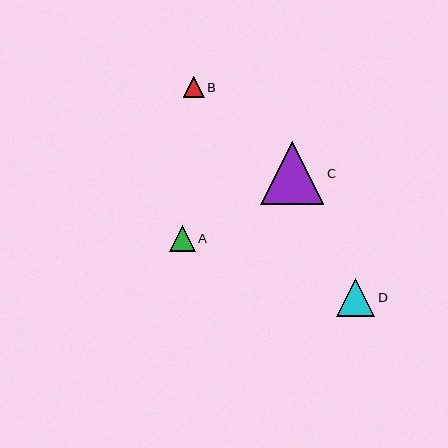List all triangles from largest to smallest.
From largest to smallest: C, D, A, B.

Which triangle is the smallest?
Triangle B is the smallest with a size of approximately 21 pixels.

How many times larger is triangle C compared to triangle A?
Triangle C is approximately 2.4 times the size of triangle A.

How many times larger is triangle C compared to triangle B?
Triangle C is approximately 3.0 times the size of triangle B.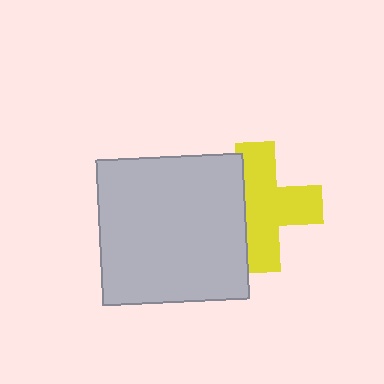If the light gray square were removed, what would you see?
You would see the complete yellow cross.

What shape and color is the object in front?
The object in front is a light gray square.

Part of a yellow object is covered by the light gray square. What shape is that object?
It is a cross.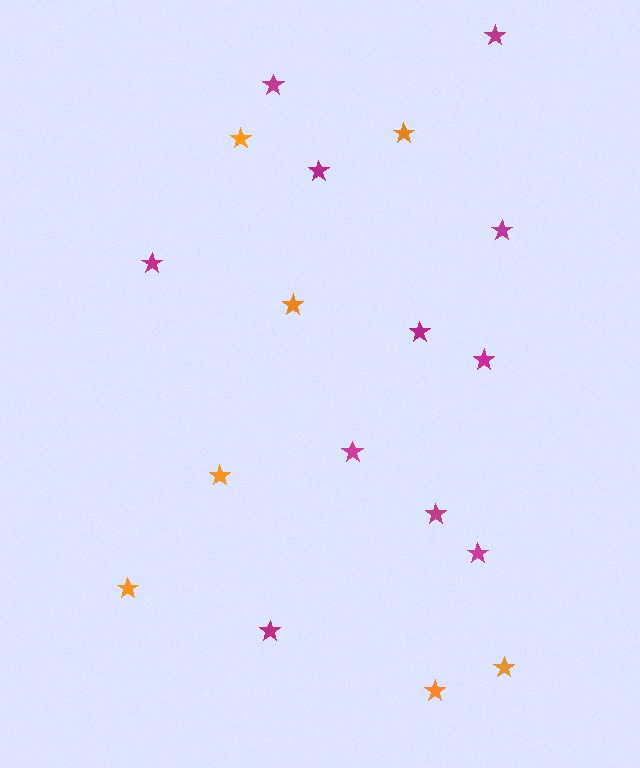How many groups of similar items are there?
There are 2 groups: one group of magenta stars (11) and one group of orange stars (7).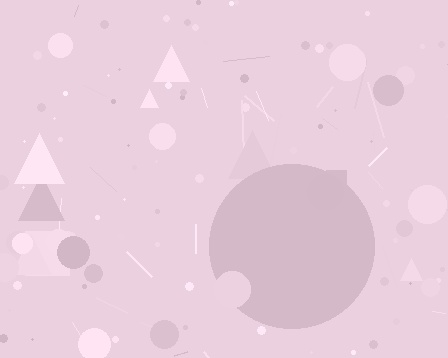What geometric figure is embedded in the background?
A circle is embedded in the background.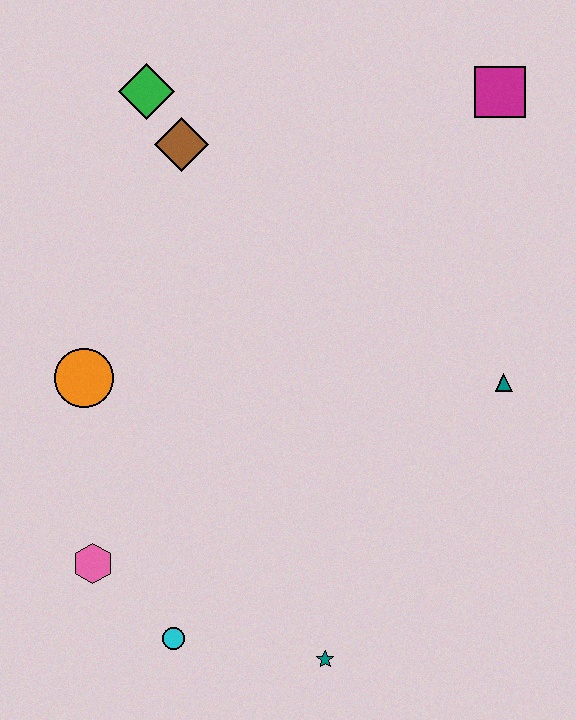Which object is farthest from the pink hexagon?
The magenta square is farthest from the pink hexagon.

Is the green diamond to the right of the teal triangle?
No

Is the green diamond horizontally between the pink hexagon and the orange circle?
No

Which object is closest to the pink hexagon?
The cyan circle is closest to the pink hexagon.